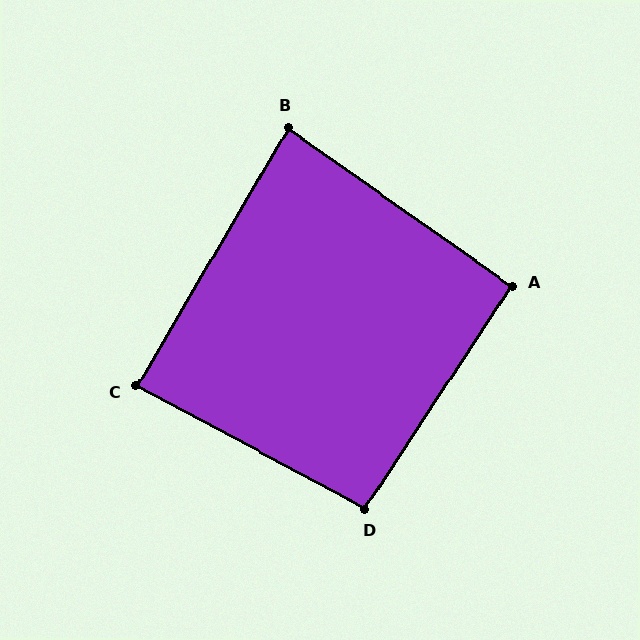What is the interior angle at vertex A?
Approximately 92 degrees (approximately right).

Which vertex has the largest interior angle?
D, at approximately 95 degrees.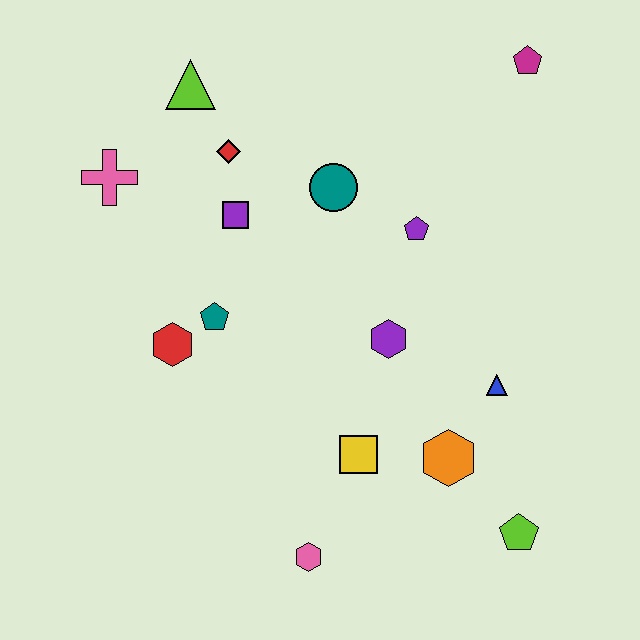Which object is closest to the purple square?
The red diamond is closest to the purple square.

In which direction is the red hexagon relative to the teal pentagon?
The red hexagon is to the left of the teal pentagon.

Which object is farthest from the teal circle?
The lime pentagon is farthest from the teal circle.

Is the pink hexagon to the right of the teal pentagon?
Yes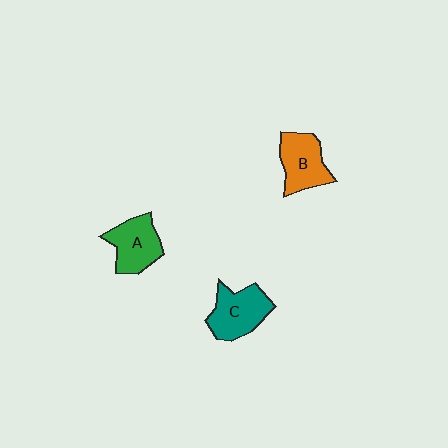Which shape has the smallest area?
Shape A (green).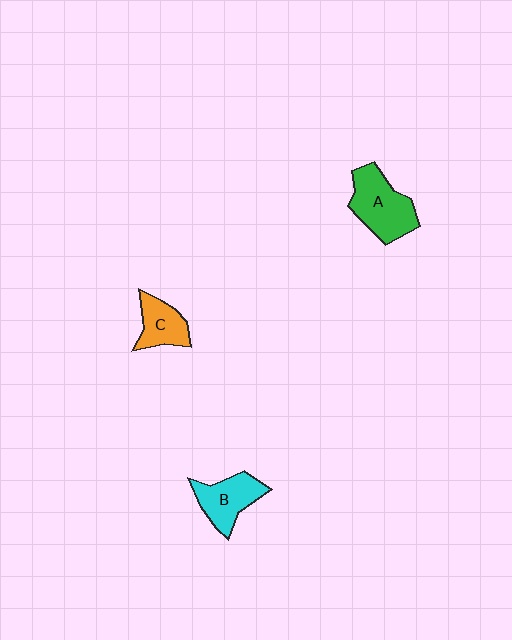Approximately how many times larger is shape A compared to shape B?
Approximately 1.3 times.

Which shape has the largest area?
Shape A (green).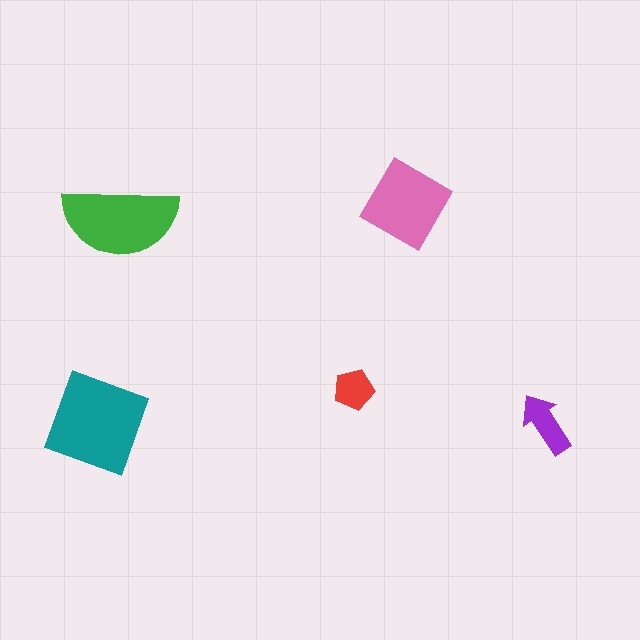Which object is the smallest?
The red pentagon.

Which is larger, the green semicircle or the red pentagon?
The green semicircle.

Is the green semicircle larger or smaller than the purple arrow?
Larger.